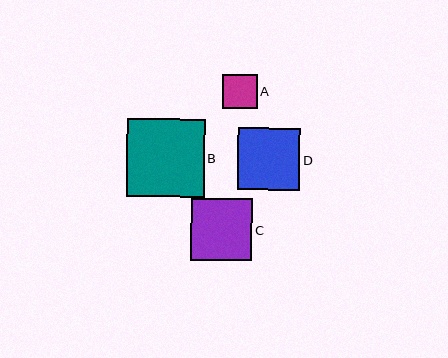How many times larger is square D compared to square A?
Square D is approximately 1.8 times the size of square A.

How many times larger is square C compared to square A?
Square C is approximately 1.8 times the size of square A.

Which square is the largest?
Square B is the largest with a size of approximately 77 pixels.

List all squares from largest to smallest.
From largest to smallest: B, D, C, A.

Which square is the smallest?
Square A is the smallest with a size of approximately 35 pixels.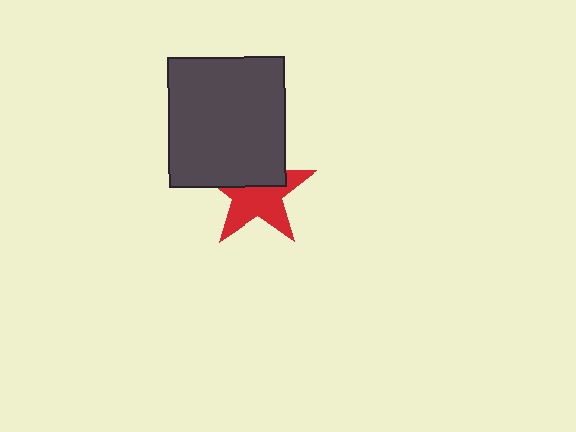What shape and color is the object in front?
The object in front is a dark gray rectangle.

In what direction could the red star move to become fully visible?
The red star could move down. That would shift it out from behind the dark gray rectangle entirely.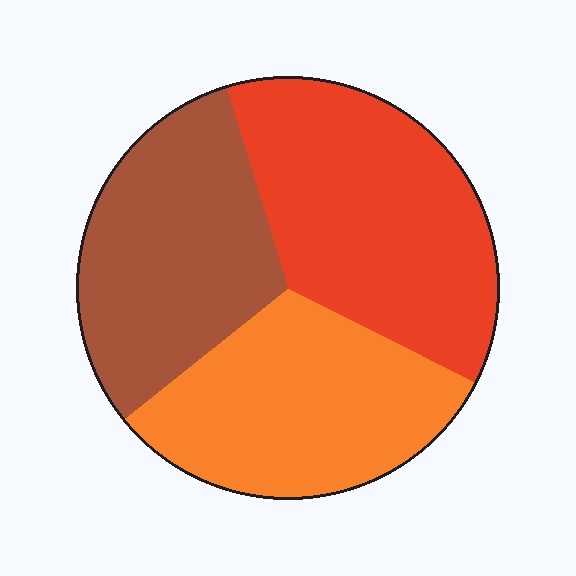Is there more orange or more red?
Red.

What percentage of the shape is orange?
Orange takes up between a sixth and a third of the shape.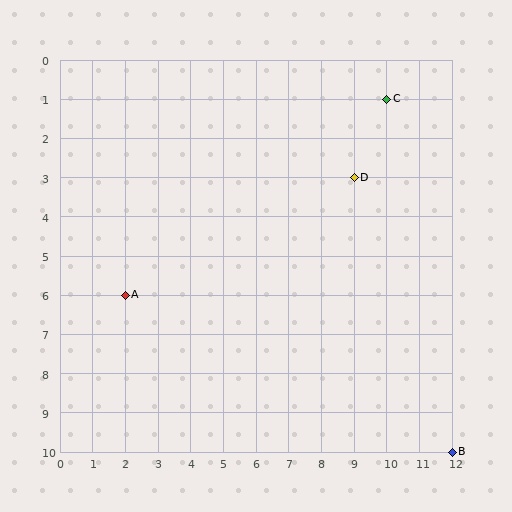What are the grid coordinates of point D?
Point D is at grid coordinates (9, 3).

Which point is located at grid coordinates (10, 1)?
Point C is at (10, 1).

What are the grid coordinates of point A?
Point A is at grid coordinates (2, 6).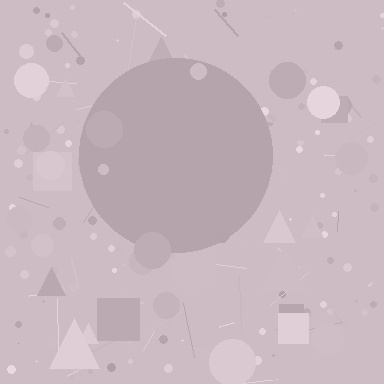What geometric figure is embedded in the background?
A circle is embedded in the background.